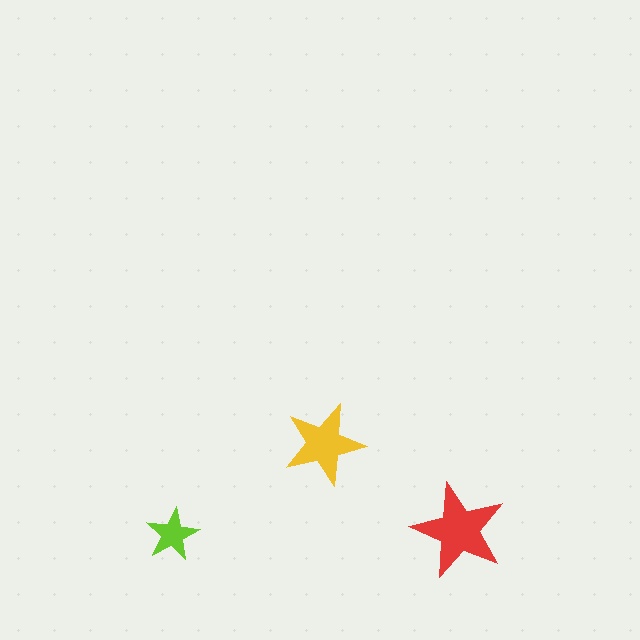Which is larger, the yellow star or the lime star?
The yellow one.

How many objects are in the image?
There are 3 objects in the image.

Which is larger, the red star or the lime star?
The red one.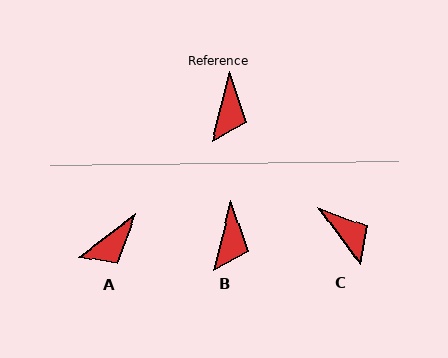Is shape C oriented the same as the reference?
No, it is off by about 51 degrees.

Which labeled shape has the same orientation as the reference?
B.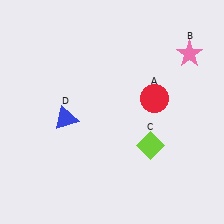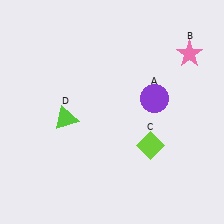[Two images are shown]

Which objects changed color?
A changed from red to purple. D changed from blue to lime.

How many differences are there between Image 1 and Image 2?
There are 2 differences between the two images.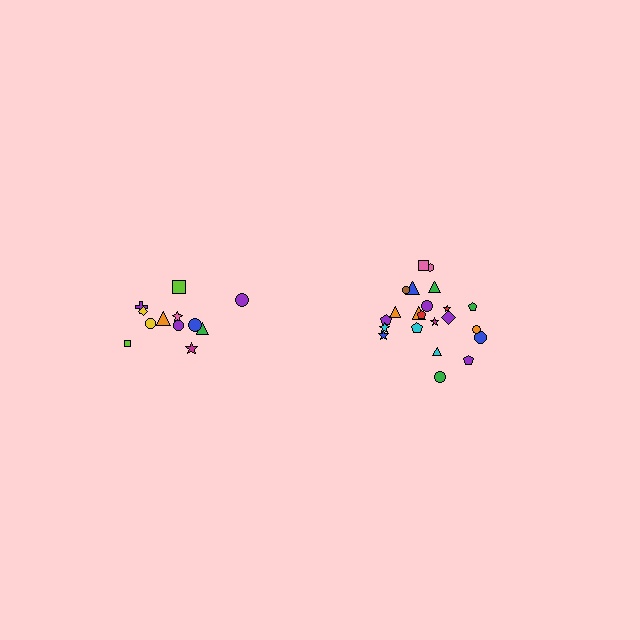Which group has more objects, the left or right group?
The right group.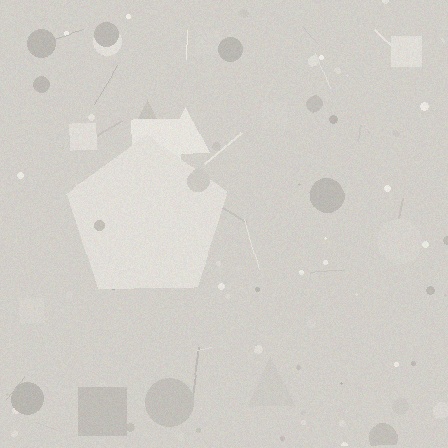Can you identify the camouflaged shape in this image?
The camouflaged shape is a pentagon.